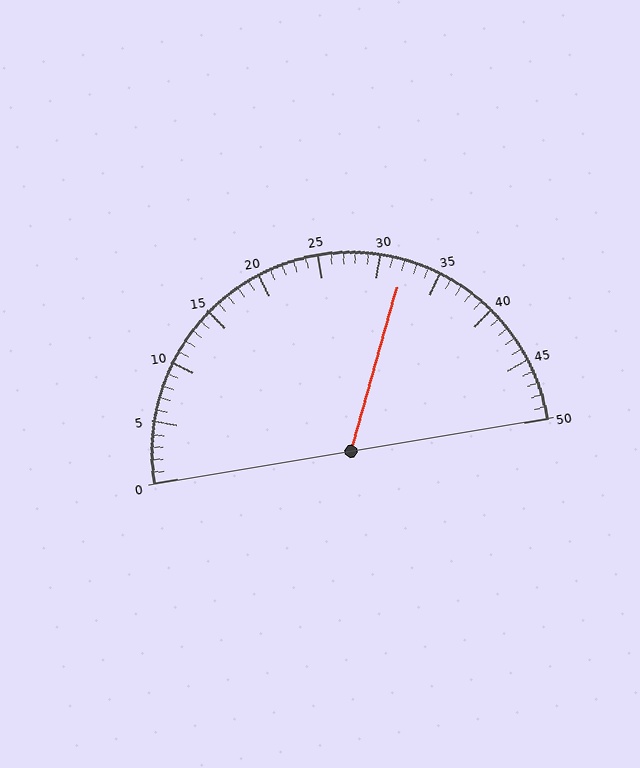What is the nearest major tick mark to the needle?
The nearest major tick mark is 30.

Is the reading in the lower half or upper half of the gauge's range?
The reading is in the upper half of the range (0 to 50).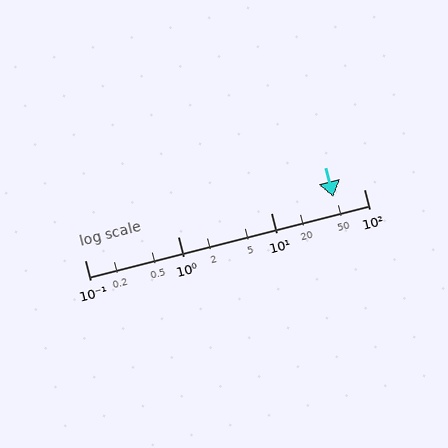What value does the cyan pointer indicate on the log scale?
The pointer indicates approximately 47.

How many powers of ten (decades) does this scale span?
The scale spans 3 decades, from 0.1 to 100.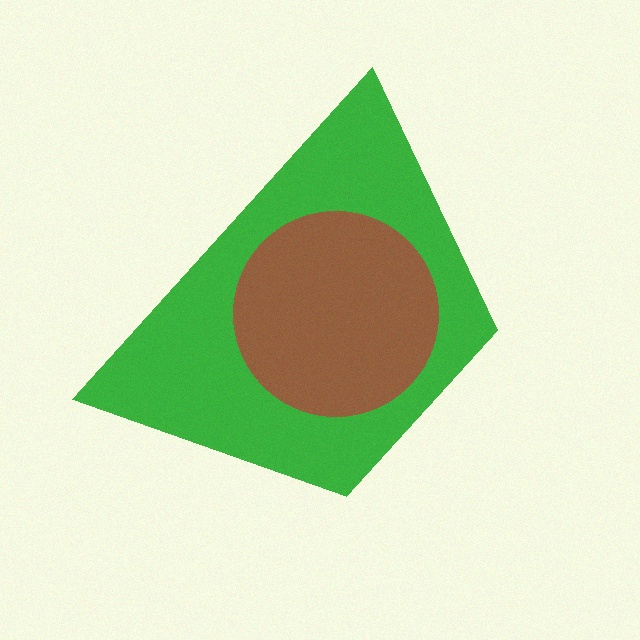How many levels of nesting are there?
2.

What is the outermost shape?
The green trapezoid.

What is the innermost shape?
The brown circle.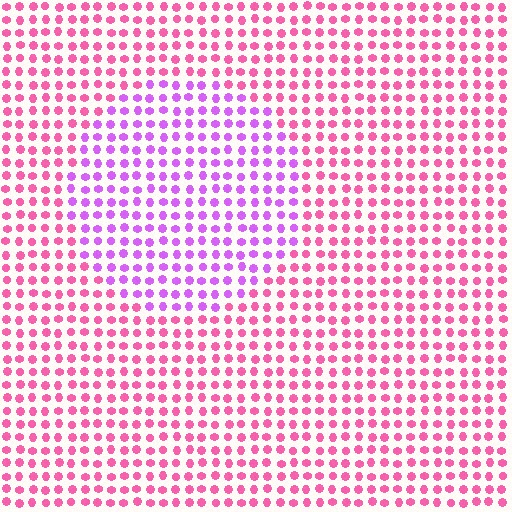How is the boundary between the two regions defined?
The boundary is defined purely by a slight shift in hue (about 42 degrees). Spacing, size, and orientation are identical on both sides.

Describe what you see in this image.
The image is filled with small pink elements in a uniform arrangement. A circle-shaped region is visible where the elements are tinted to a slightly different hue, forming a subtle color boundary.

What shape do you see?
I see a circle.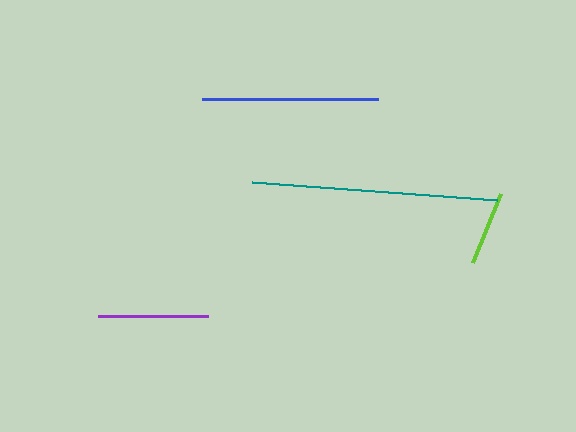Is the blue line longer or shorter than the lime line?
The blue line is longer than the lime line.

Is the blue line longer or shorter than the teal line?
The teal line is longer than the blue line.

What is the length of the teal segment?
The teal segment is approximately 246 pixels long.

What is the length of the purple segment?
The purple segment is approximately 111 pixels long.